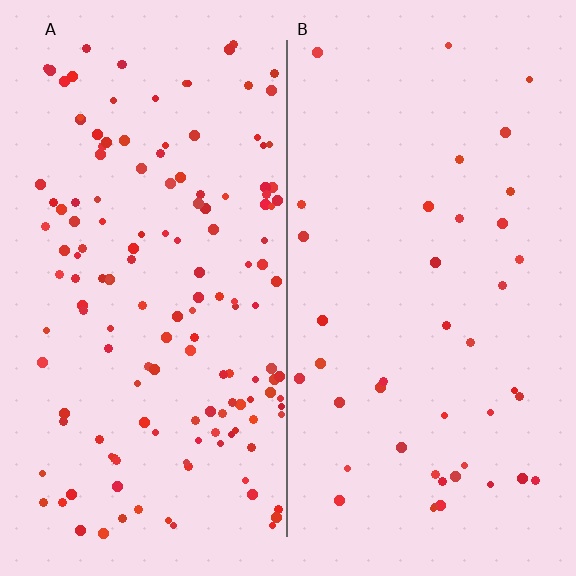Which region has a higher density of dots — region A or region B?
A (the left).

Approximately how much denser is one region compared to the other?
Approximately 3.6× — region A over region B.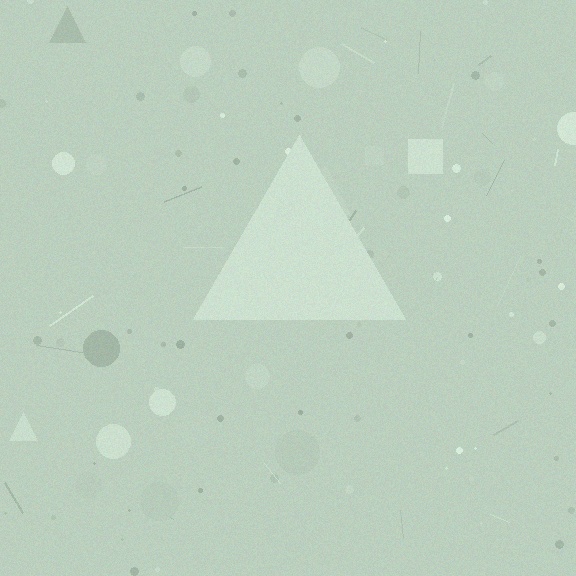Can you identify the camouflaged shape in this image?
The camouflaged shape is a triangle.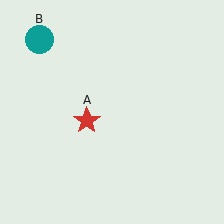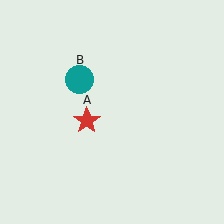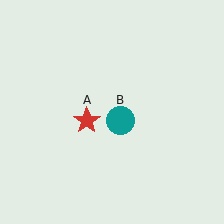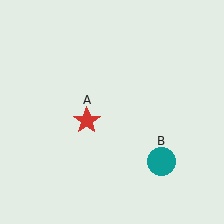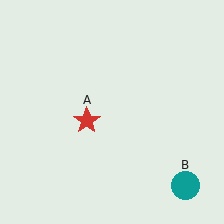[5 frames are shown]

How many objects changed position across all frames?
1 object changed position: teal circle (object B).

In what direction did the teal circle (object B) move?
The teal circle (object B) moved down and to the right.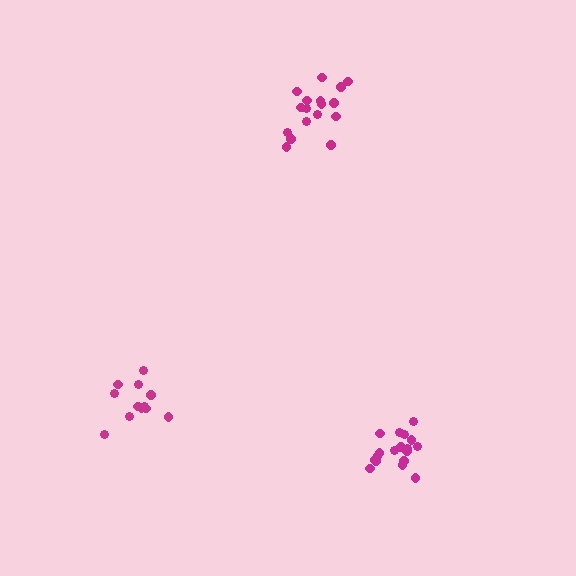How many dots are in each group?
Group 1: 17 dots, Group 2: 18 dots, Group 3: 12 dots (47 total).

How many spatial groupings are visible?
There are 3 spatial groupings.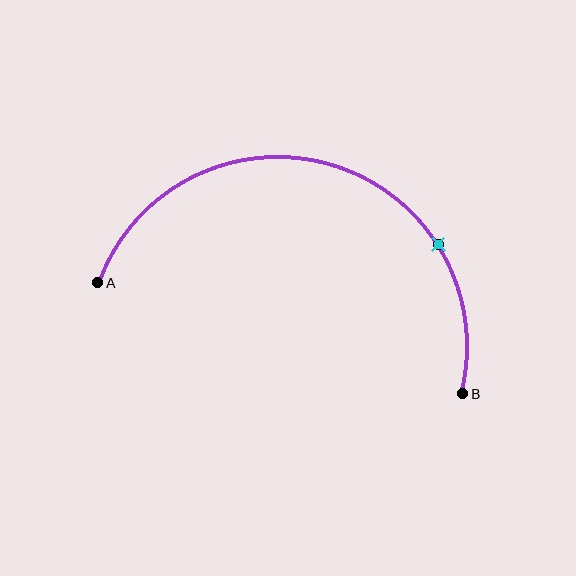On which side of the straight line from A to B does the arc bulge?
The arc bulges above the straight line connecting A and B.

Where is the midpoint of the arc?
The arc midpoint is the point on the curve farthest from the straight line joining A and B. It sits above that line.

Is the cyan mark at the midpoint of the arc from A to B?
No. The cyan mark lies on the arc but is closer to endpoint B. The arc midpoint would be at the point on the curve equidistant along the arc from both A and B.